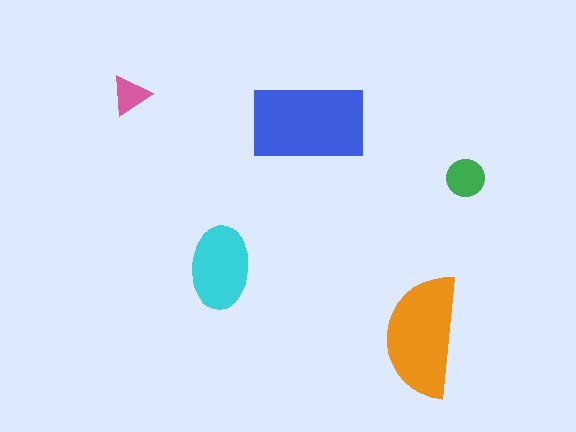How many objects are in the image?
There are 5 objects in the image.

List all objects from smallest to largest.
The pink triangle, the green circle, the cyan ellipse, the orange semicircle, the blue rectangle.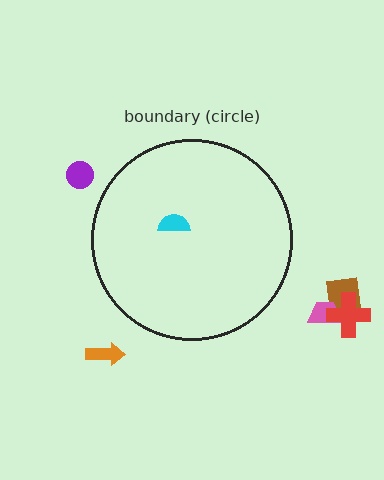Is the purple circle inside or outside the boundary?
Outside.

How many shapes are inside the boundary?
1 inside, 5 outside.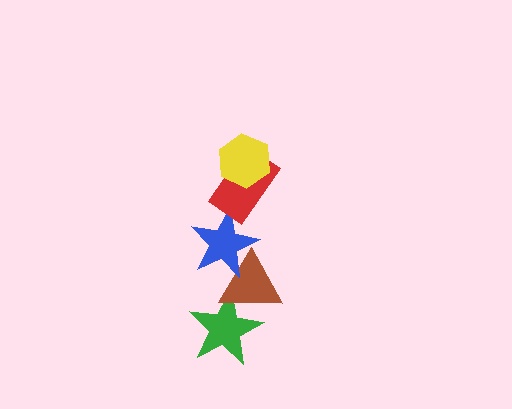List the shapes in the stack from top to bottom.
From top to bottom: the yellow hexagon, the red rectangle, the blue star, the brown triangle, the green star.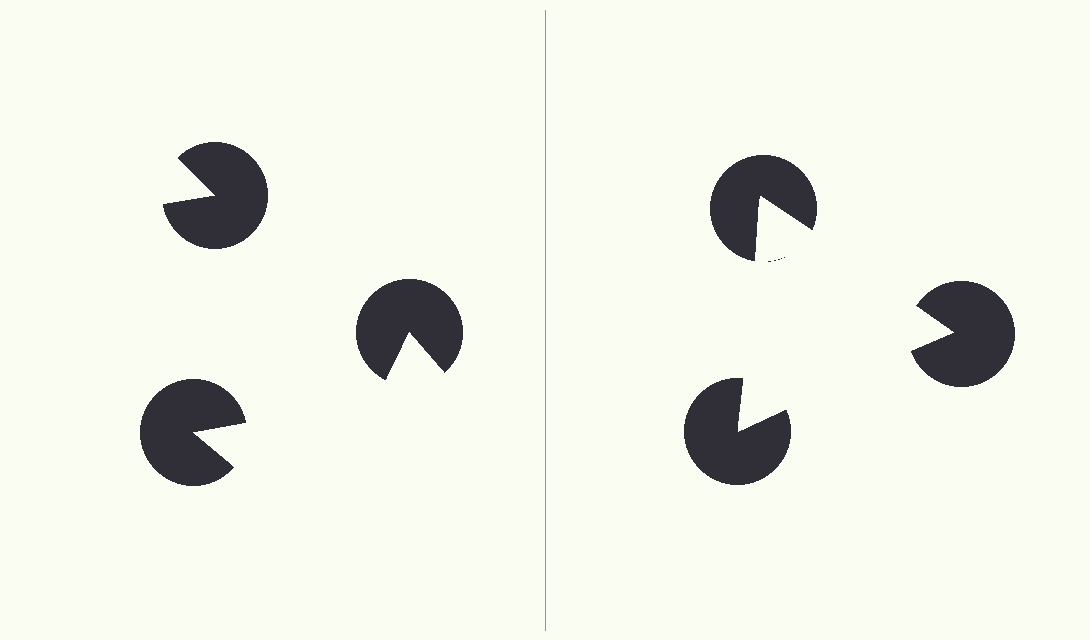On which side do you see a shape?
An illusory triangle appears on the right side. On the left side the wedge cuts are rotated, so no coherent shape forms.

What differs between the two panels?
The pac-man discs are positioned identically on both sides; only the wedge orientations differ. On the right they align to a triangle; on the left they are misaligned.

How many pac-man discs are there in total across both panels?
6 — 3 on each side.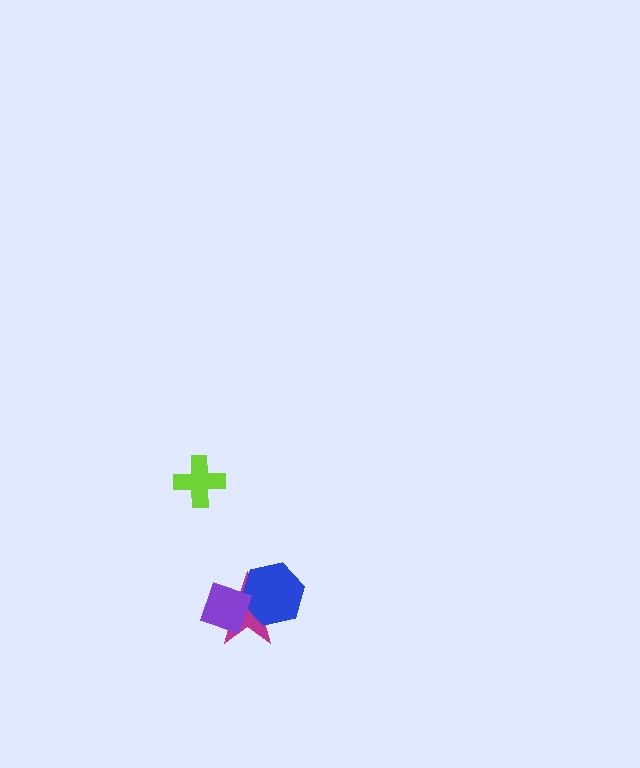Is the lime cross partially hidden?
No, no other shape covers it.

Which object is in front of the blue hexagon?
The purple diamond is in front of the blue hexagon.